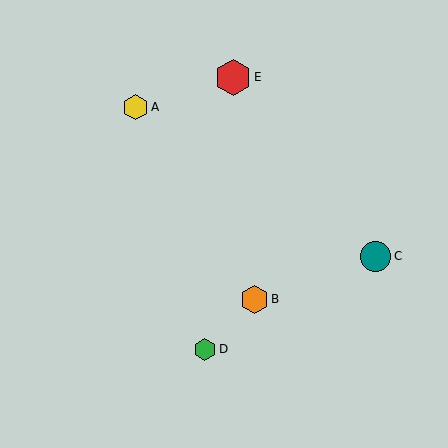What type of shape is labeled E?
Shape E is a red hexagon.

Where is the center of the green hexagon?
The center of the green hexagon is at (205, 349).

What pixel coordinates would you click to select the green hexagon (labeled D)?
Click at (205, 349) to select the green hexagon D.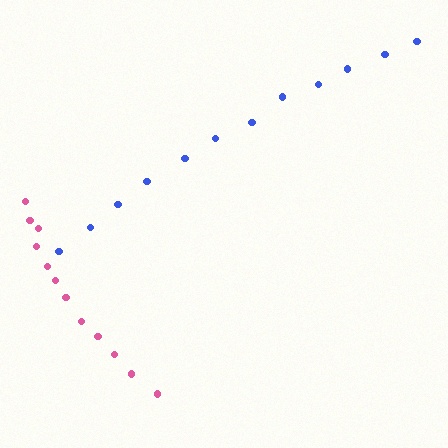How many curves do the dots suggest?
There are 2 distinct paths.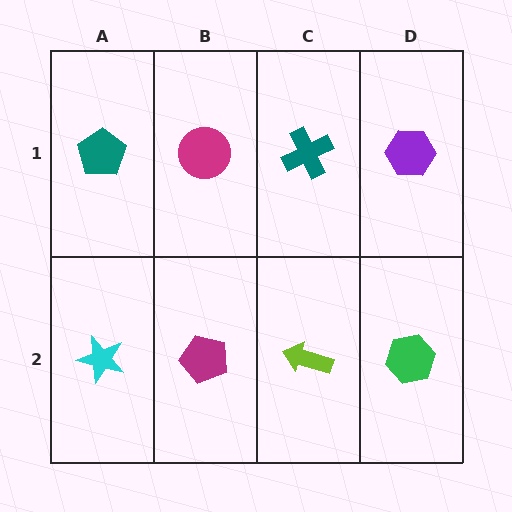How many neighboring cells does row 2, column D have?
2.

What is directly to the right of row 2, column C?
A green hexagon.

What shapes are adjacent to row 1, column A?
A cyan star (row 2, column A), a magenta circle (row 1, column B).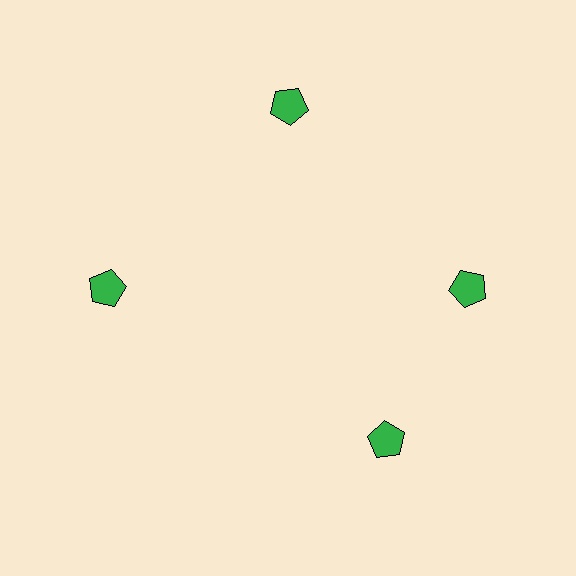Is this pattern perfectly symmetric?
No. The 4 green pentagons are arranged in a ring, but one element near the 6 o'clock position is rotated out of alignment along the ring, breaking the 4-fold rotational symmetry.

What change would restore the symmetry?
The symmetry would be restored by rotating it back into even spacing with its neighbors so that all 4 pentagons sit at equal angles and equal distance from the center.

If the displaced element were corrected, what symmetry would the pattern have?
It would have 4-fold rotational symmetry — the pattern would map onto itself every 90 degrees.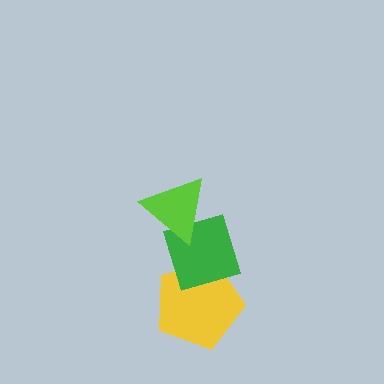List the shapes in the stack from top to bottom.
From top to bottom: the lime triangle, the green diamond, the yellow pentagon.